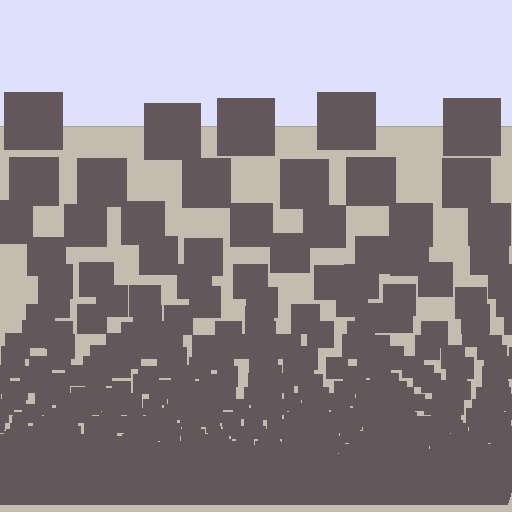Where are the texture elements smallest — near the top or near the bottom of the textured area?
Near the bottom.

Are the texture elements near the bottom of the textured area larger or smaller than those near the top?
Smaller. The gradient is inverted — elements near the bottom are smaller and denser.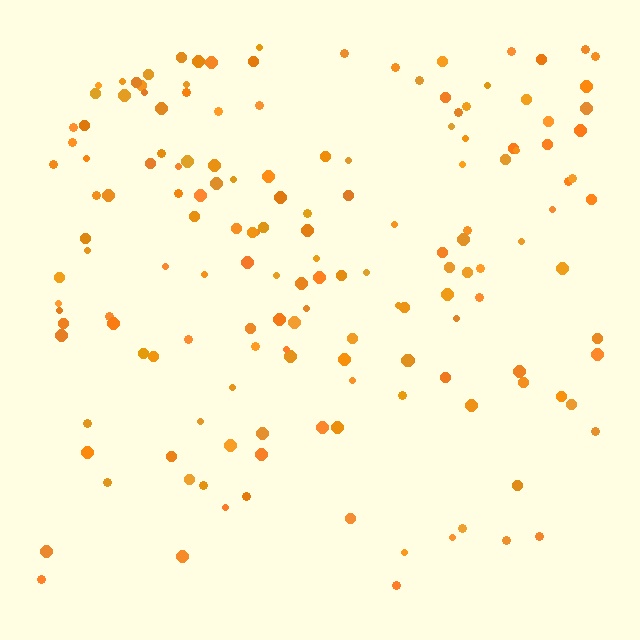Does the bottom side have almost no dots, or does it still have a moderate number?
Still a moderate number, just noticeably fewer than the top.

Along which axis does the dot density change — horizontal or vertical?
Vertical.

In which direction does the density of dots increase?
From bottom to top, with the top side densest.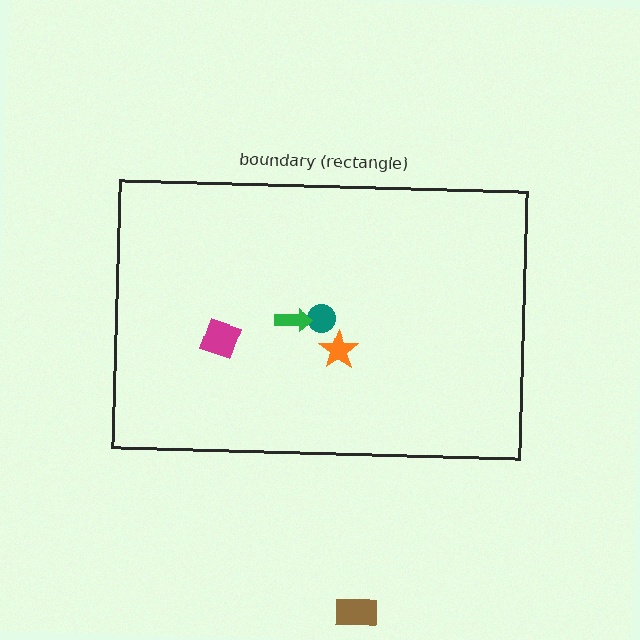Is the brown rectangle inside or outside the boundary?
Outside.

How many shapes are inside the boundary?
4 inside, 1 outside.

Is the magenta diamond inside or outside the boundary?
Inside.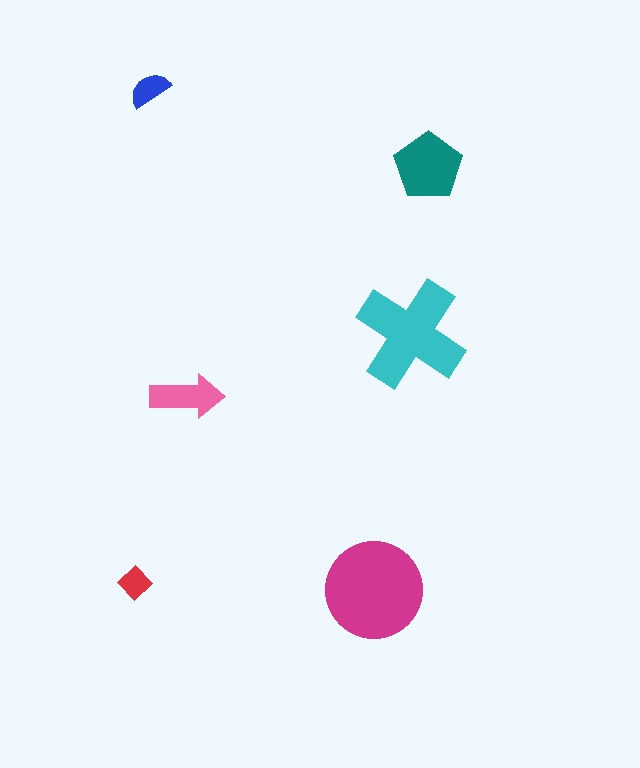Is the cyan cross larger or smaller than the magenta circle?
Smaller.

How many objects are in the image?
There are 6 objects in the image.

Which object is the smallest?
The red diamond.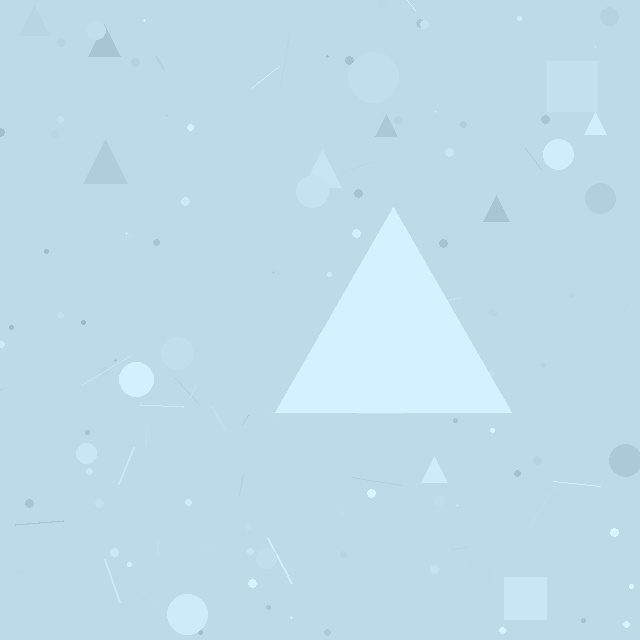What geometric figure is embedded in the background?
A triangle is embedded in the background.